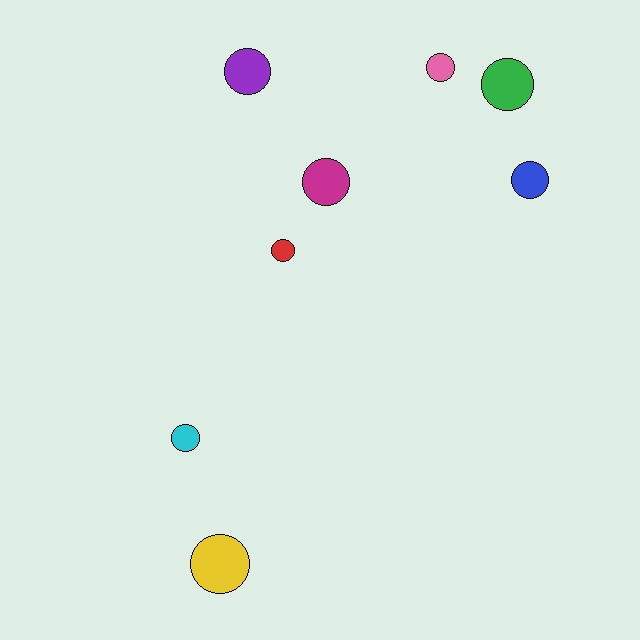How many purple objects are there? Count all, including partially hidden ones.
There is 1 purple object.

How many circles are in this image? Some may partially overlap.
There are 8 circles.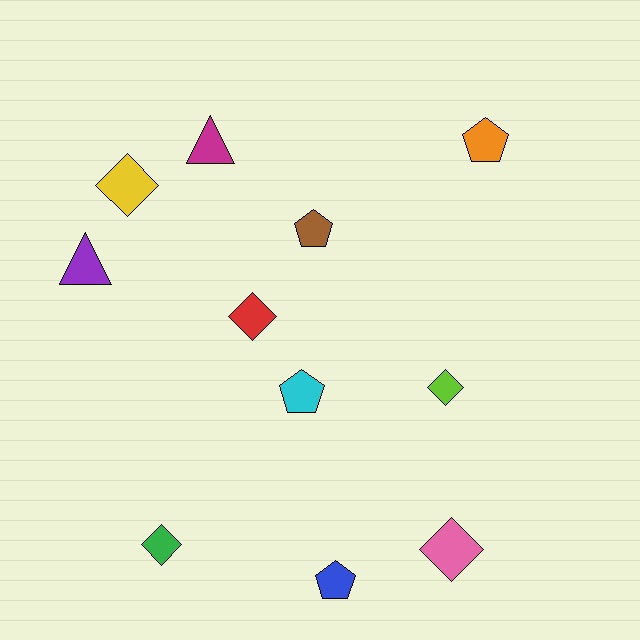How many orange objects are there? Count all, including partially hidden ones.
There is 1 orange object.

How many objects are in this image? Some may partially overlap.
There are 11 objects.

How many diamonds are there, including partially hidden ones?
There are 5 diamonds.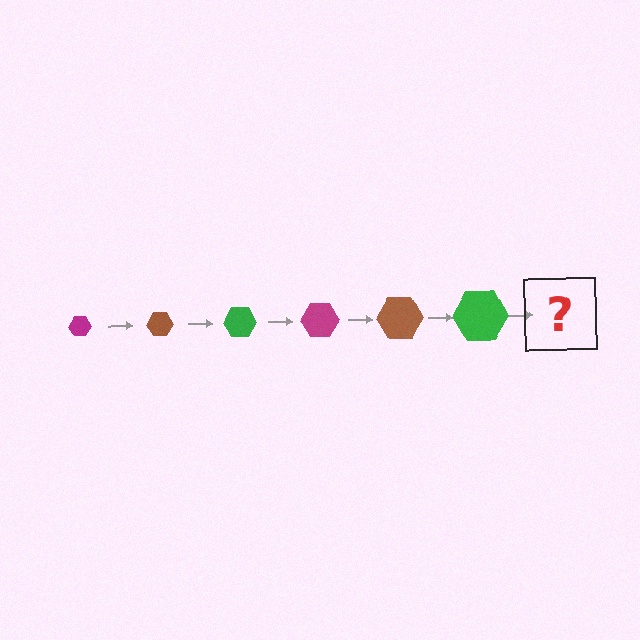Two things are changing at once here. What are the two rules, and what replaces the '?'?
The two rules are that the hexagon grows larger each step and the color cycles through magenta, brown, and green. The '?' should be a magenta hexagon, larger than the previous one.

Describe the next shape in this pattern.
It should be a magenta hexagon, larger than the previous one.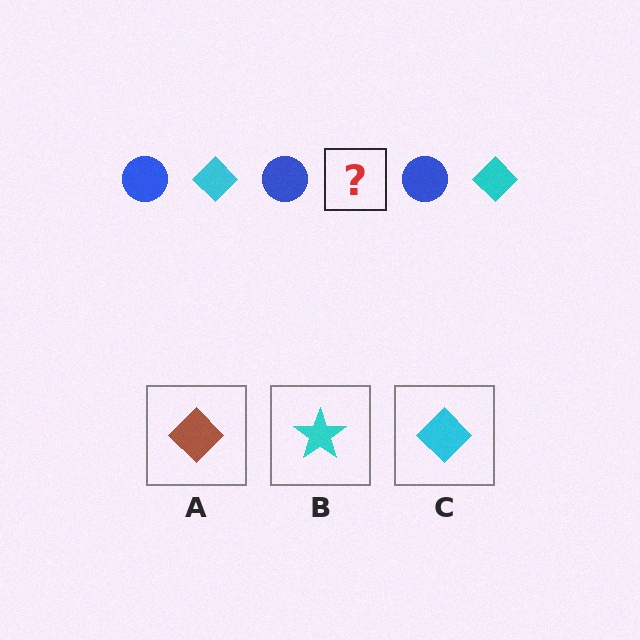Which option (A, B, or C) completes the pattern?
C.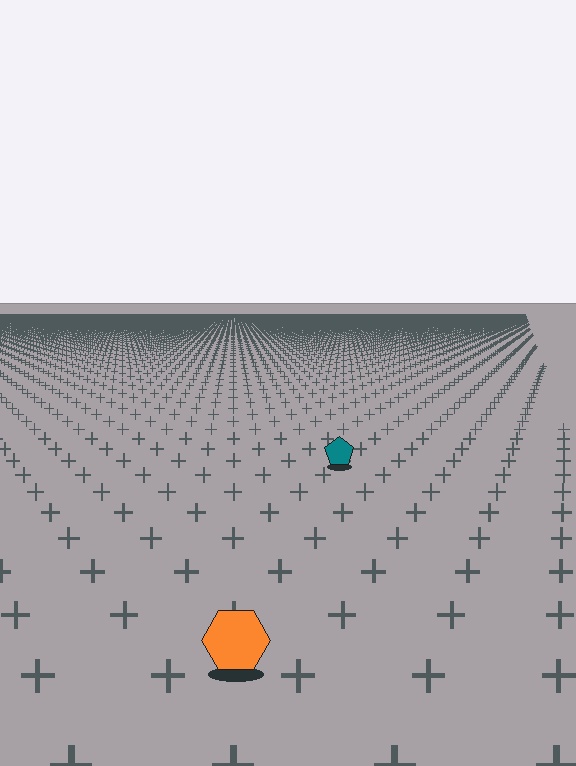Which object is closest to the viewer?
The orange hexagon is closest. The texture marks near it are larger and more spread out.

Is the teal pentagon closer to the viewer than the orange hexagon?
No. The orange hexagon is closer — you can tell from the texture gradient: the ground texture is coarser near it.